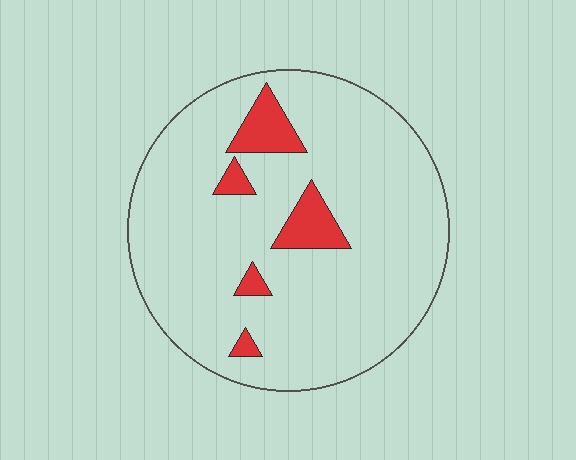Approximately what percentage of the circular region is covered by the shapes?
Approximately 10%.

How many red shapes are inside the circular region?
5.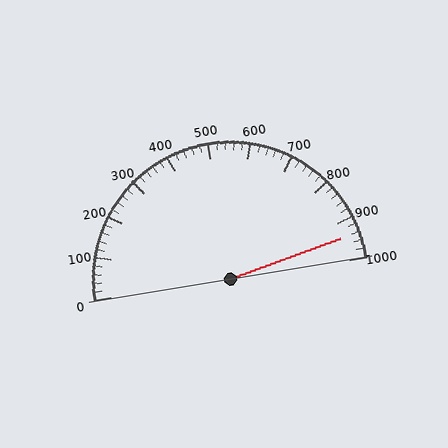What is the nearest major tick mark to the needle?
The nearest major tick mark is 900.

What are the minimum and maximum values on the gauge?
The gauge ranges from 0 to 1000.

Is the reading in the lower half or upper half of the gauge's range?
The reading is in the upper half of the range (0 to 1000).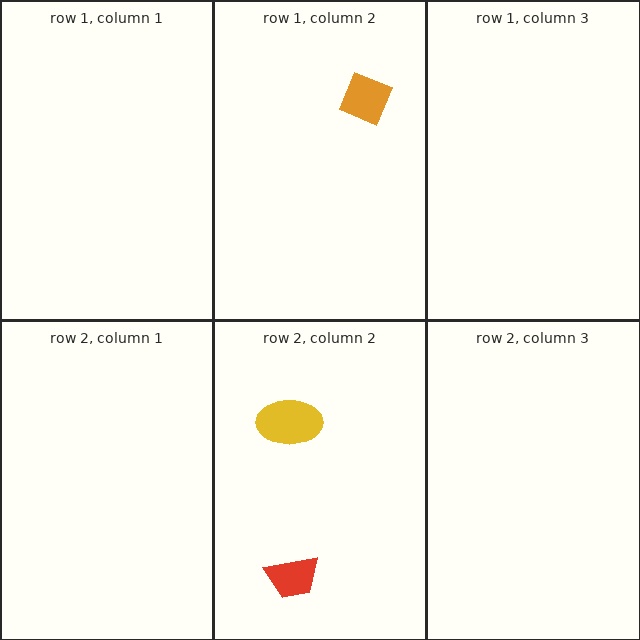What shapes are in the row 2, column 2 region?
The red trapezoid, the yellow ellipse.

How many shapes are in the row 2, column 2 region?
2.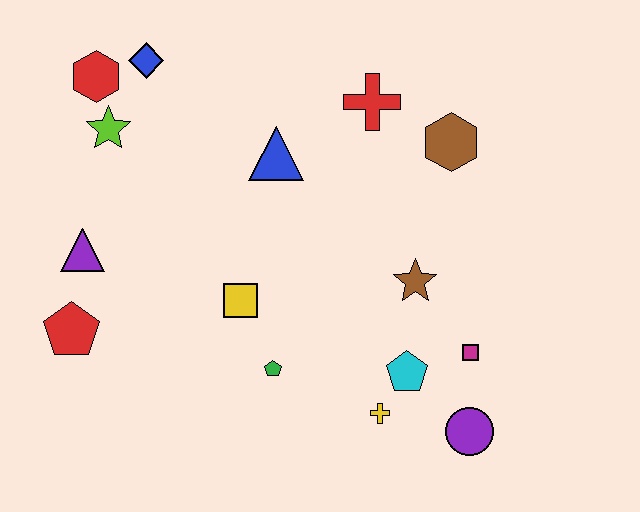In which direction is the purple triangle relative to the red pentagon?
The purple triangle is above the red pentagon.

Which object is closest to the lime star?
The red hexagon is closest to the lime star.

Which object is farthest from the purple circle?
The red hexagon is farthest from the purple circle.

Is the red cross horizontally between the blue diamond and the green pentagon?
No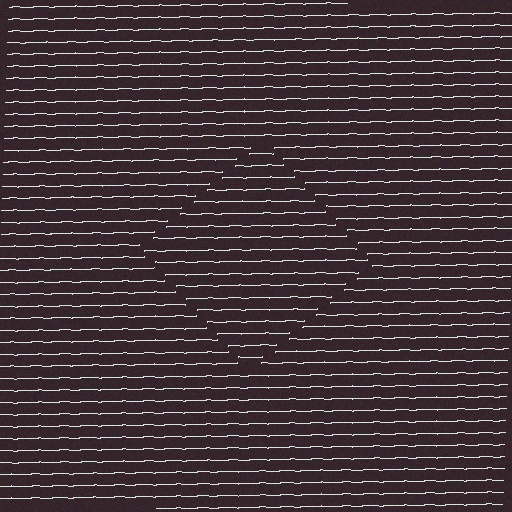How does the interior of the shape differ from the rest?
The interior of the shape contains the same grating, shifted by half a period — the contour is defined by the phase discontinuity where line-ends from the inner and outer gratings abut.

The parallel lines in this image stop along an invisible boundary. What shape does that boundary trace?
An illusory square. The interior of the shape contains the same grating, shifted by half a period — the contour is defined by the phase discontinuity where line-ends from the inner and outer gratings abut.